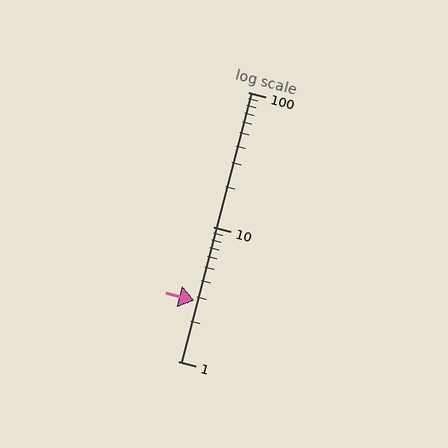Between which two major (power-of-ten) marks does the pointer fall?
The pointer is between 1 and 10.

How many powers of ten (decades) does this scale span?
The scale spans 2 decades, from 1 to 100.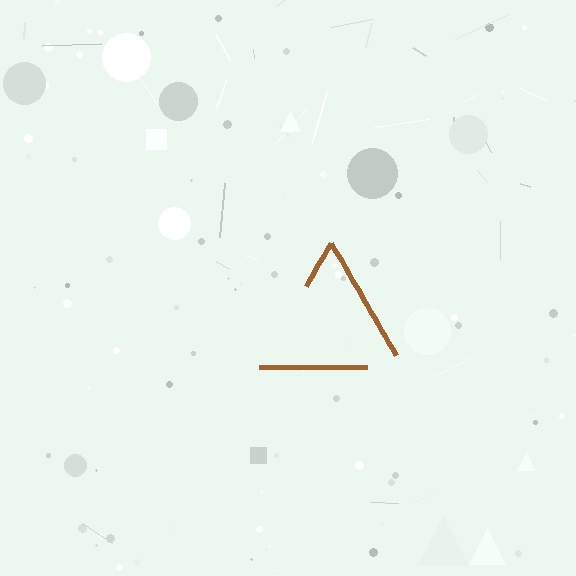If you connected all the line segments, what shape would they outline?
They would outline a triangle.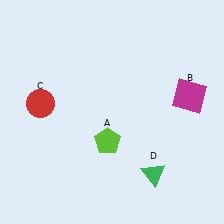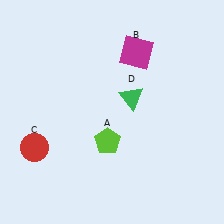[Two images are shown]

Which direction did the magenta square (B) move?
The magenta square (B) moved left.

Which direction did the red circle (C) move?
The red circle (C) moved down.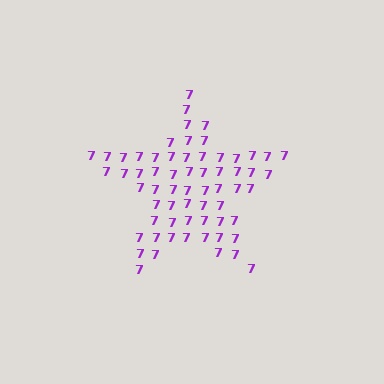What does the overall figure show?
The overall figure shows a star.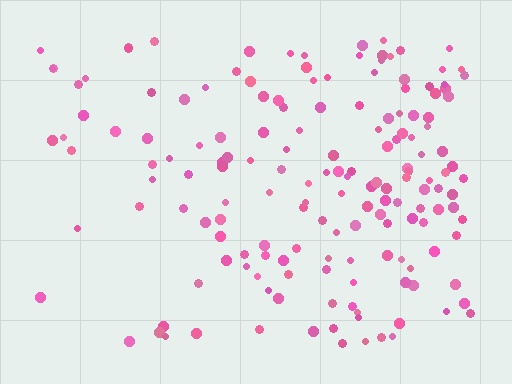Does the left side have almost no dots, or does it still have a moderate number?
Still a moderate number, just noticeably fewer than the right.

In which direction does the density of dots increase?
From left to right, with the right side densest.